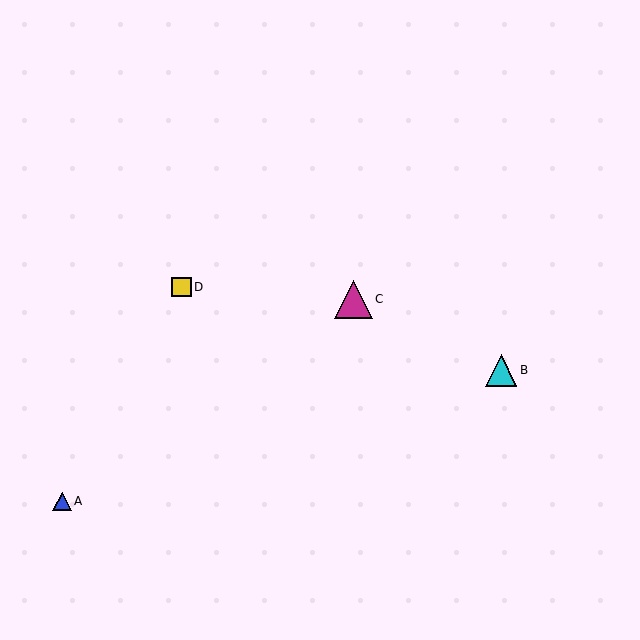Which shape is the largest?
The magenta triangle (labeled C) is the largest.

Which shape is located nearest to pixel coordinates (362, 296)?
The magenta triangle (labeled C) at (353, 299) is nearest to that location.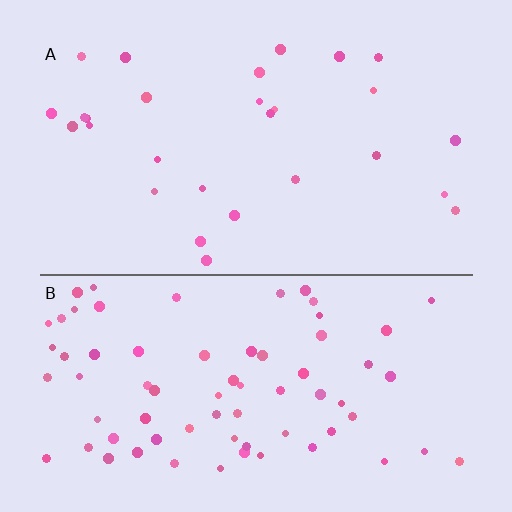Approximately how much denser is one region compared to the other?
Approximately 2.6× — region B over region A.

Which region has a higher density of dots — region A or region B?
B (the bottom).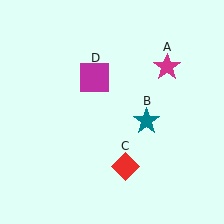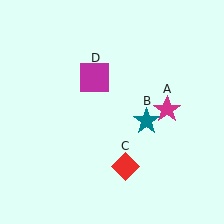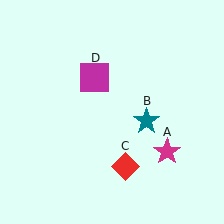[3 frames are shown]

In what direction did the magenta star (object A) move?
The magenta star (object A) moved down.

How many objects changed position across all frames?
1 object changed position: magenta star (object A).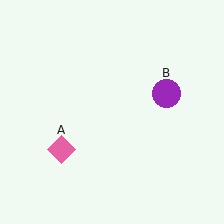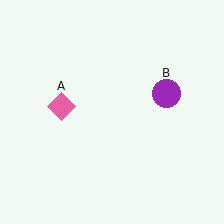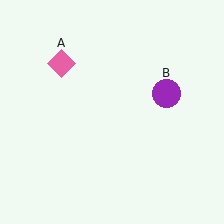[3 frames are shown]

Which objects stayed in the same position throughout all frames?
Purple circle (object B) remained stationary.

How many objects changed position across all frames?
1 object changed position: pink diamond (object A).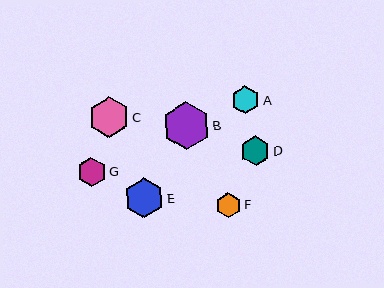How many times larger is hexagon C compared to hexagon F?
Hexagon C is approximately 1.6 times the size of hexagon F.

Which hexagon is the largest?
Hexagon B is the largest with a size of approximately 47 pixels.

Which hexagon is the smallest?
Hexagon F is the smallest with a size of approximately 25 pixels.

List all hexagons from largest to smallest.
From largest to smallest: B, C, E, D, G, A, F.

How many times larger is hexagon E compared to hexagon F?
Hexagon E is approximately 1.6 times the size of hexagon F.